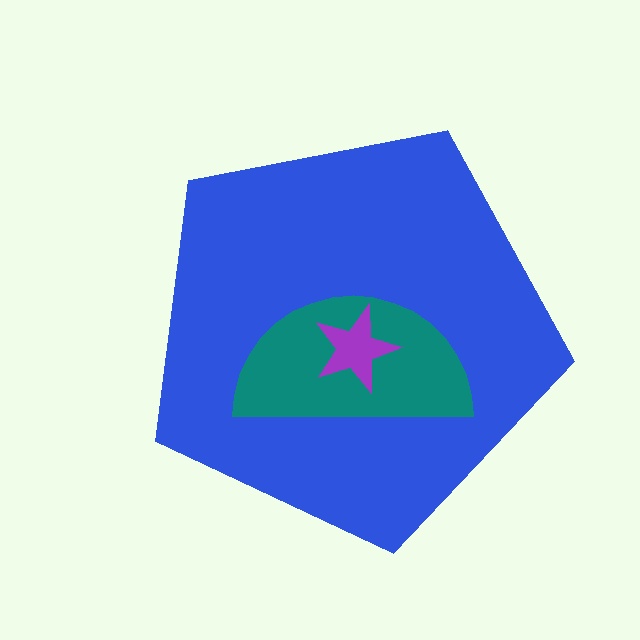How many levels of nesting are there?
3.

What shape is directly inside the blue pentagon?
The teal semicircle.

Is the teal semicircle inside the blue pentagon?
Yes.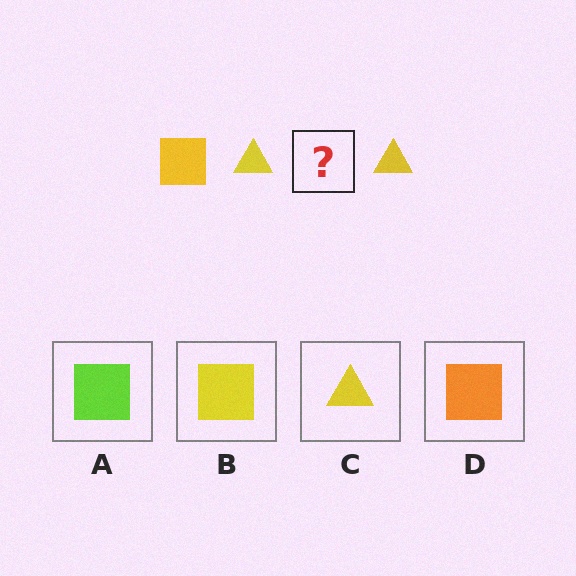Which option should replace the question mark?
Option B.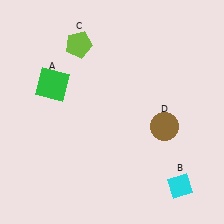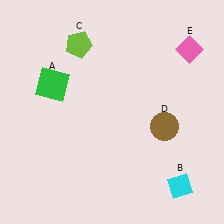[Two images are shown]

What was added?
A pink diamond (E) was added in Image 2.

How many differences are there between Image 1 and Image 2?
There is 1 difference between the two images.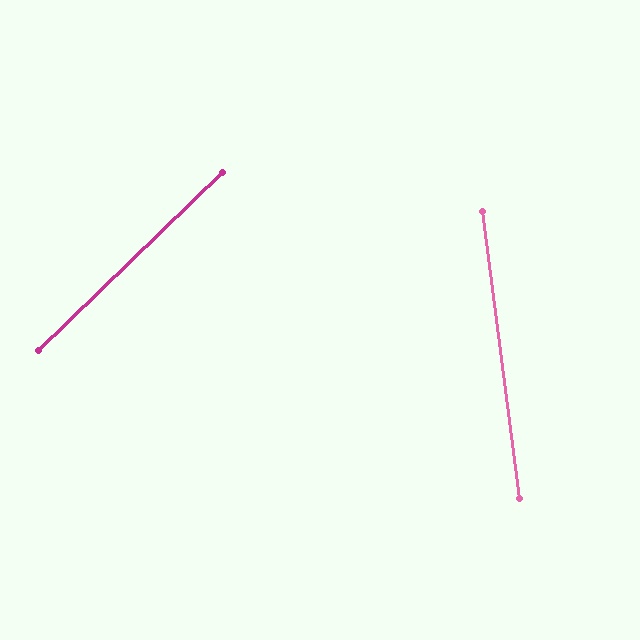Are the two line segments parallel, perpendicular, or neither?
Neither parallel nor perpendicular — they differ by about 53°.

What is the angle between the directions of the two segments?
Approximately 53 degrees.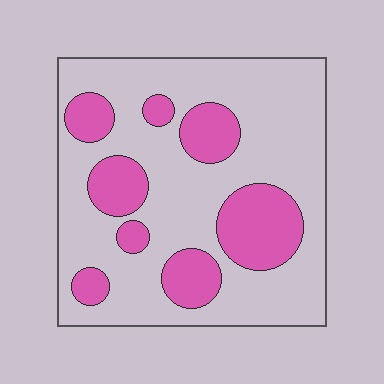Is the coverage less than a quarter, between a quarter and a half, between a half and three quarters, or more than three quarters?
Between a quarter and a half.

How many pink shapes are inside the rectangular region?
8.